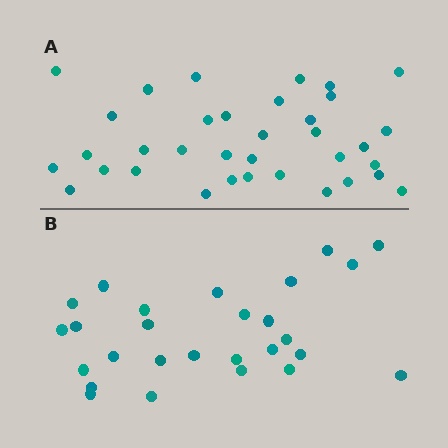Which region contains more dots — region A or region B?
Region A (the top region) has more dots.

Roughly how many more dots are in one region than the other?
Region A has roughly 8 or so more dots than region B.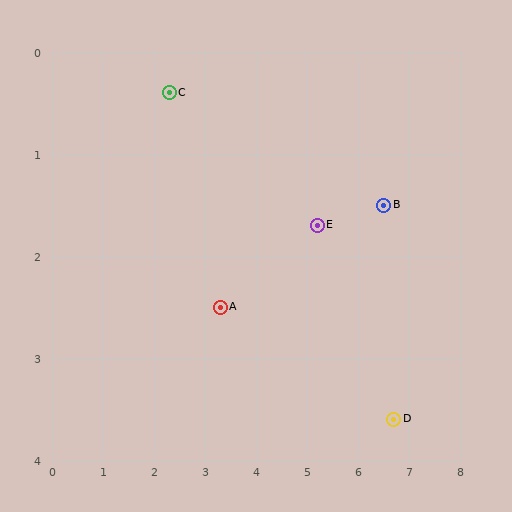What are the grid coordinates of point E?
Point E is at approximately (5.2, 1.7).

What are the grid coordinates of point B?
Point B is at approximately (6.5, 1.5).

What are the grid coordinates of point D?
Point D is at approximately (6.7, 3.6).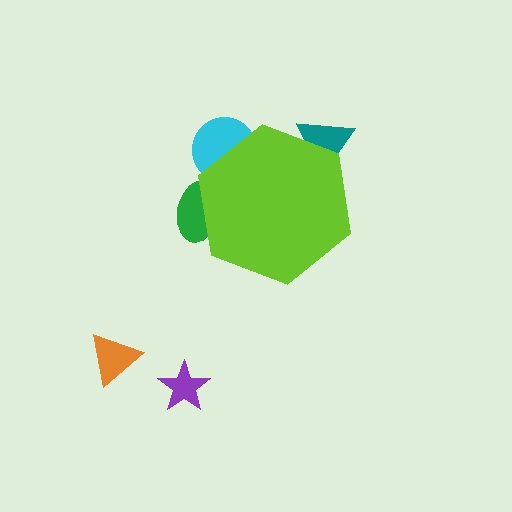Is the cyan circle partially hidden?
Yes, the cyan circle is partially hidden behind the lime hexagon.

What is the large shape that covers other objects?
A lime hexagon.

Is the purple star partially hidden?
No, the purple star is fully visible.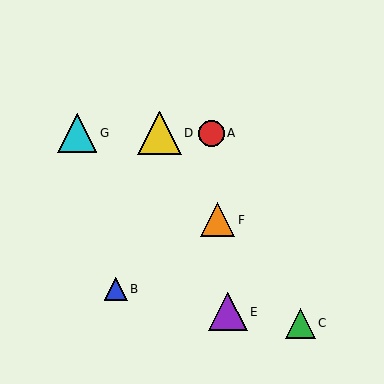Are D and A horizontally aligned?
Yes, both are at y≈133.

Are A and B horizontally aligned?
No, A is at y≈133 and B is at y≈289.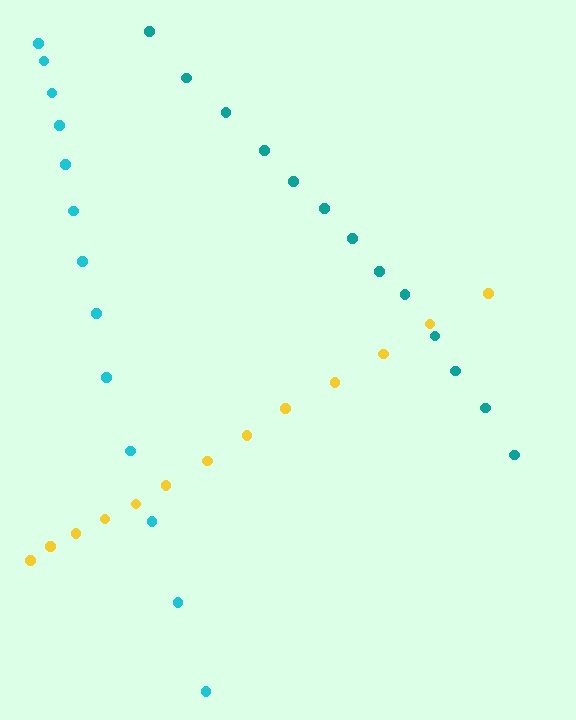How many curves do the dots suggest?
There are 3 distinct paths.